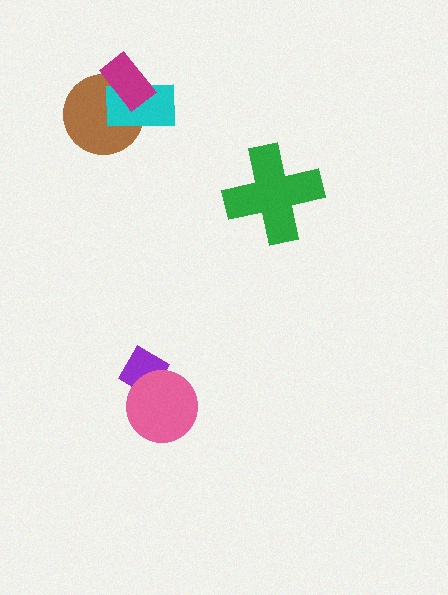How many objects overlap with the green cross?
0 objects overlap with the green cross.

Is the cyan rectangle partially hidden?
Yes, it is partially covered by another shape.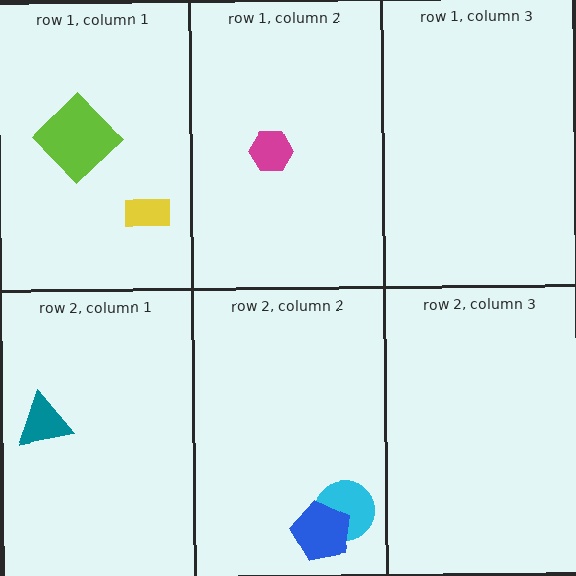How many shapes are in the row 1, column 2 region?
1.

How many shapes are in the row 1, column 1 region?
2.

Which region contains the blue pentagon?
The row 2, column 2 region.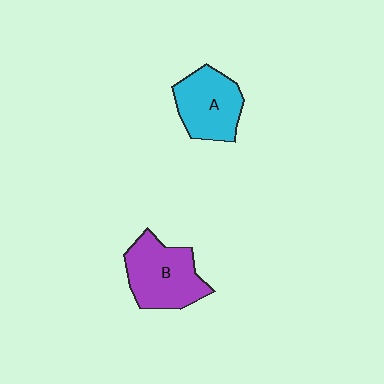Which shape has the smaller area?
Shape A (cyan).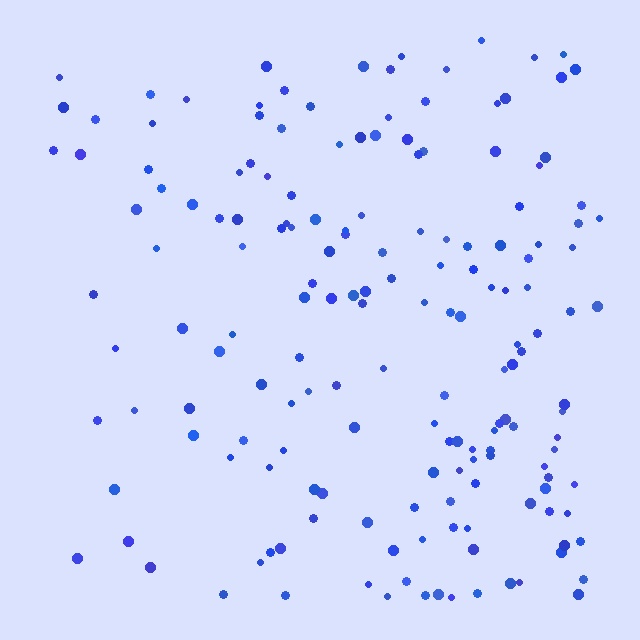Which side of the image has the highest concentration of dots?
The right.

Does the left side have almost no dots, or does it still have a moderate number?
Still a moderate number, just noticeably fewer than the right.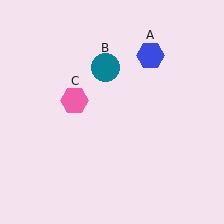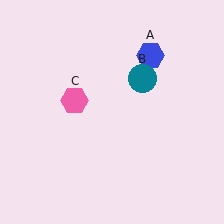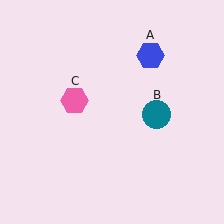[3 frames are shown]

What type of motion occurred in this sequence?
The teal circle (object B) rotated clockwise around the center of the scene.